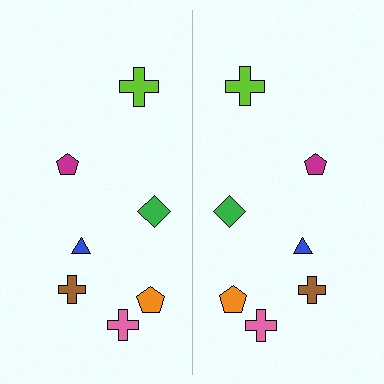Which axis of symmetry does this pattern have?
The pattern has a vertical axis of symmetry running through the center of the image.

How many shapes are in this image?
There are 14 shapes in this image.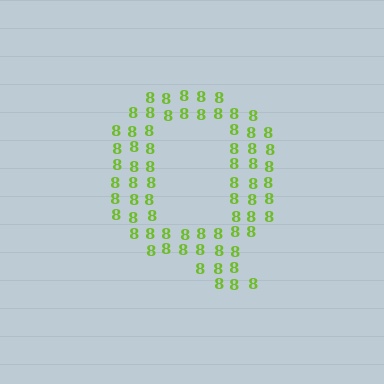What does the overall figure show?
The overall figure shows the letter Q.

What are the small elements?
The small elements are digit 8's.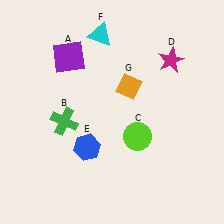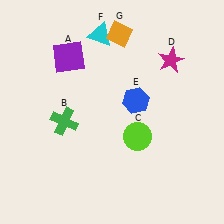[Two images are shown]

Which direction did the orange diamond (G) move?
The orange diamond (G) moved up.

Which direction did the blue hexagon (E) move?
The blue hexagon (E) moved right.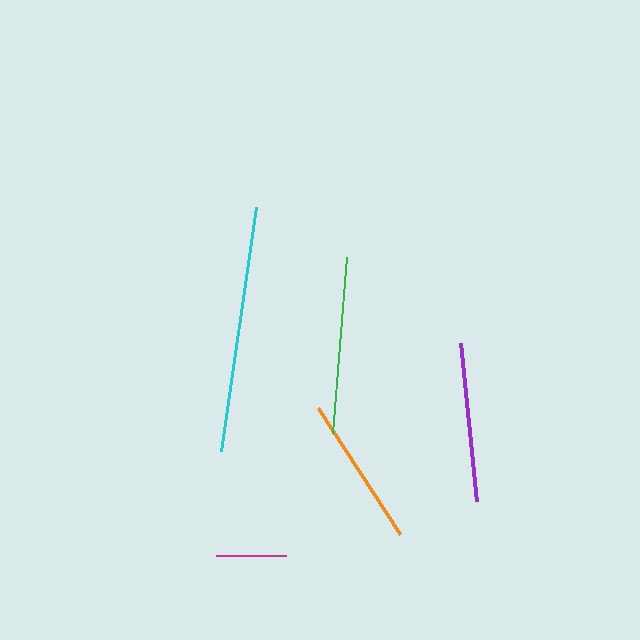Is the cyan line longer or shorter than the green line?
The cyan line is longer than the green line.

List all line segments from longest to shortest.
From longest to shortest: cyan, green, purple, orange, magenta.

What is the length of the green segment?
The green segment is approximately 176 pixels long.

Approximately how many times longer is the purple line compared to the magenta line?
The purple line is approximately 2.3 times the length of the magenta line.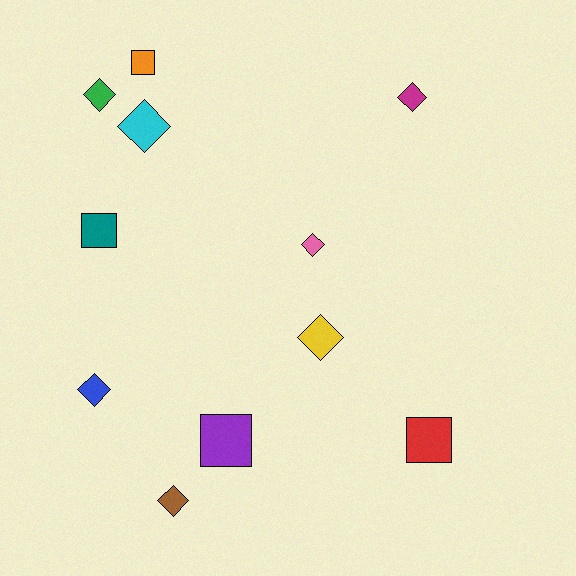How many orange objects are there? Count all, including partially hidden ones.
There is 1 orange object.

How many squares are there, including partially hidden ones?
There are 4 squares.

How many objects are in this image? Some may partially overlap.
There are 11 objects.